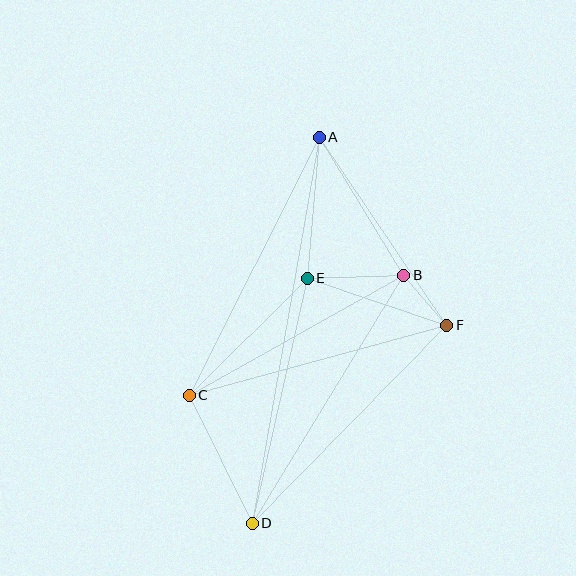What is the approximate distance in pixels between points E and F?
The distance between E and F is approximately 148 pixels.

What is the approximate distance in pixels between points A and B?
The distance between A and B is approximately 162 pixels.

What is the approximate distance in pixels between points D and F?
The distance between D and F is approximately 278 pixels.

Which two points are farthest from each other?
Points A and D are farthest from each other.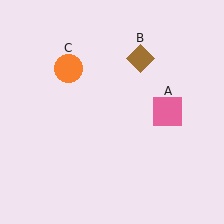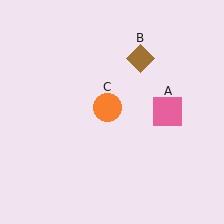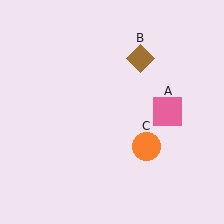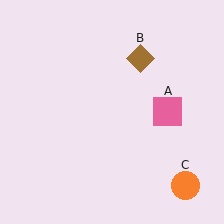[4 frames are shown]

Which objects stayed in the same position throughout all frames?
Pink square (object A) and brown diamond (object B) remained stationary.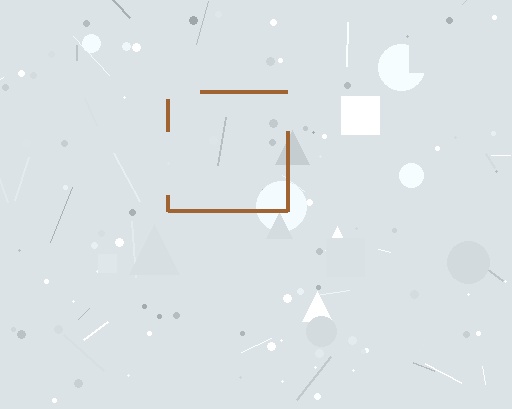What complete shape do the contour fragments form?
The contour fragments form a square.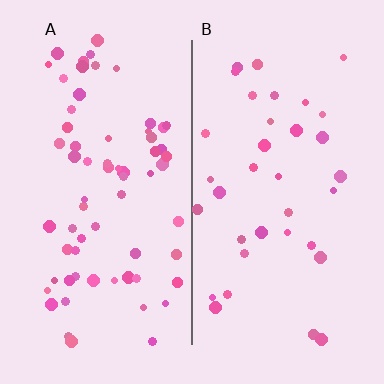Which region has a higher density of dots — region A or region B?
A (the left).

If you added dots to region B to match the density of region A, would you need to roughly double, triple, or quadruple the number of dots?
Approximately double.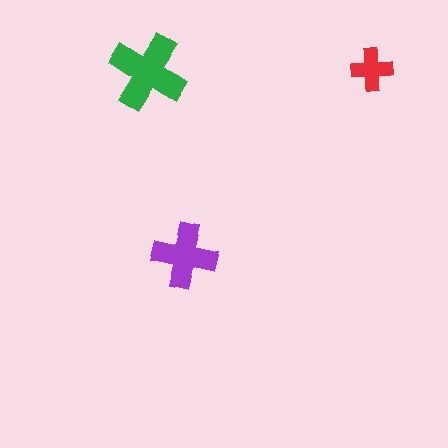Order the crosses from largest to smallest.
the green one, the purple one, the red one.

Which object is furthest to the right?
The red cross is rightmost.